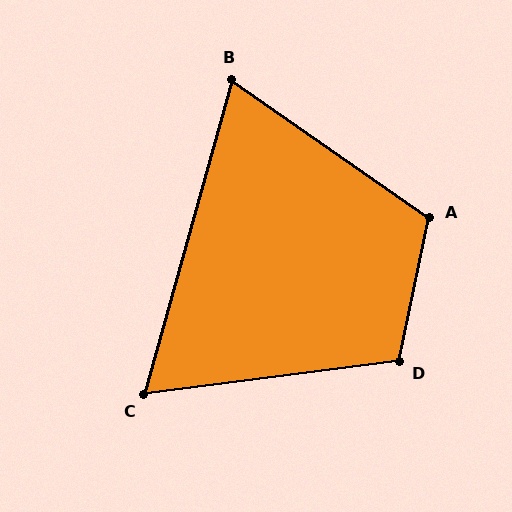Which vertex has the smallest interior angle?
C, at approximately 67 degrees.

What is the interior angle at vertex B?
Approximately 71 degrees (acute).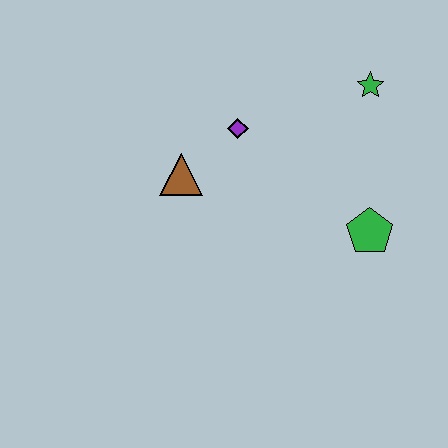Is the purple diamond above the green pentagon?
Yes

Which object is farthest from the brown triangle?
The green star is farthest from the brown triangle.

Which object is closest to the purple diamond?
The brown triangle is closest to the purple diamond.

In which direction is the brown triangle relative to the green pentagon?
The brown triangle is to the left of the green pentagon.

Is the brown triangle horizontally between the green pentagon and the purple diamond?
No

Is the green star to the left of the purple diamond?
No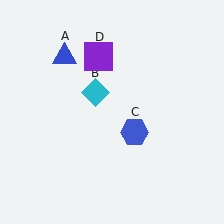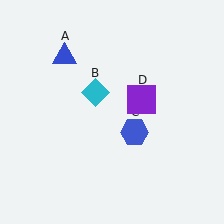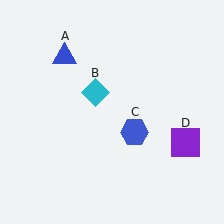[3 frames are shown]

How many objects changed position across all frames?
1 object changed position: purple square (object D).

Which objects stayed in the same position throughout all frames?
Blue triangle (object A) and cyan diamond (object B) and blue hexagon (object C) remained stationary.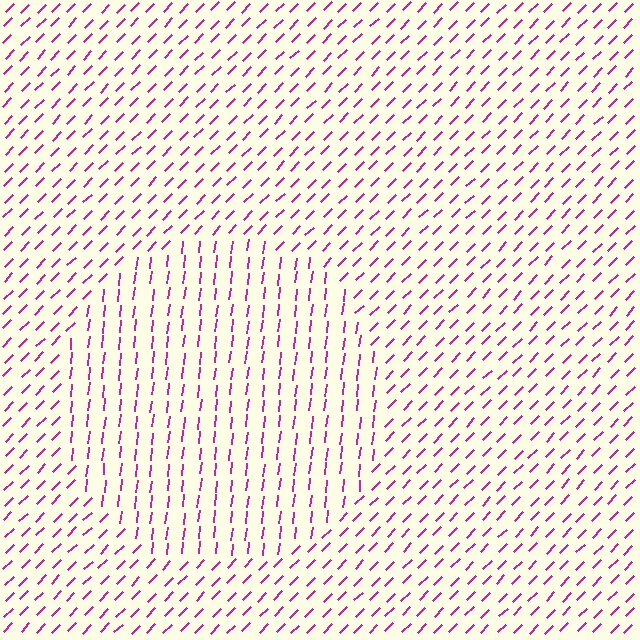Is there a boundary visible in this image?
Yes, there is a texture boundary formed by a change in line orientation.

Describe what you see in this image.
The image is filled with small magenta line segments. A circle region in the image has lines oriented differently from the surrounding lines, creating a visible texture boundary.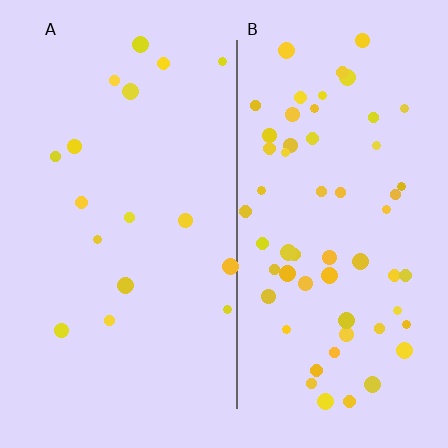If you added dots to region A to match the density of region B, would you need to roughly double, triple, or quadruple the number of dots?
Approximately quadruple.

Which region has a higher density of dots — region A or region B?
B (the right).